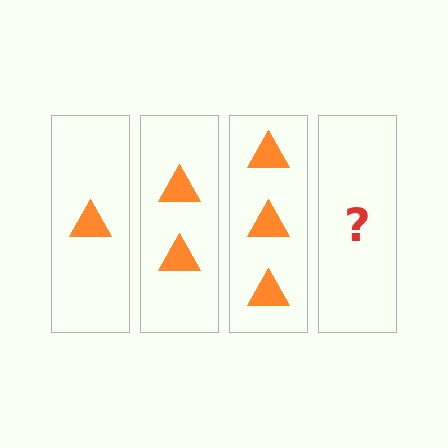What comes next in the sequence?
The next element should be 4 triangles.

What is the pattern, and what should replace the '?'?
The pattern is that each step adds one more triangle. The '?' should be 4 triangles.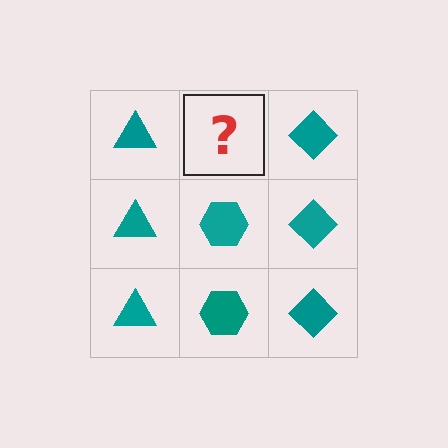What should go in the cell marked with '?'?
The missing cell should contain a teal hexagon.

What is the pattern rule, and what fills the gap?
The rule is that each column has a consistent shape. The gap should be filled with a teal hexagon.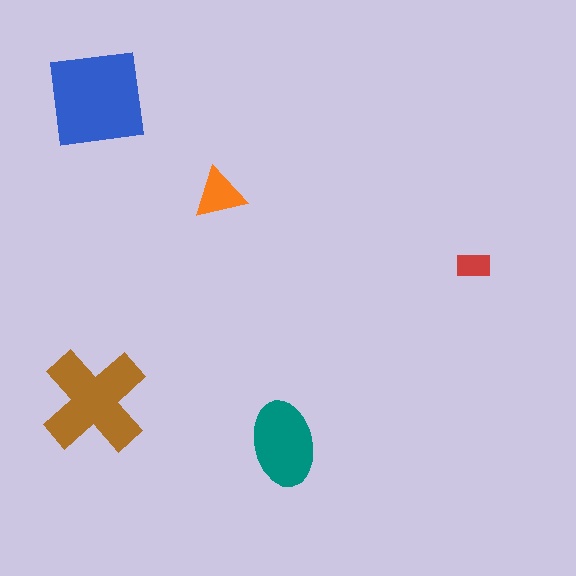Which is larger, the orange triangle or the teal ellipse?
The teal ellipse.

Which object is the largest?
The blue square.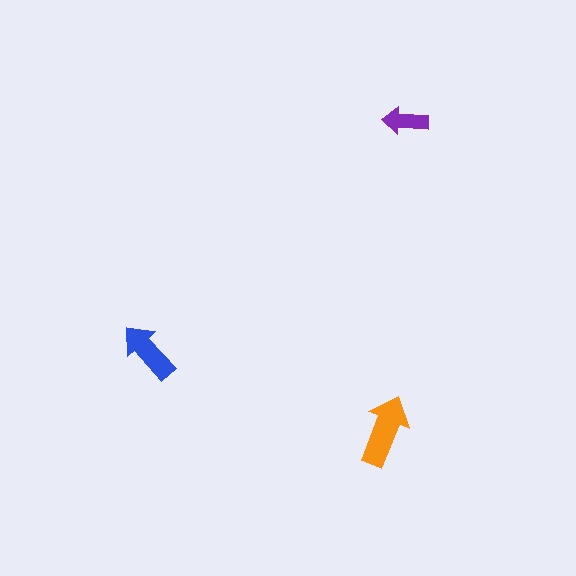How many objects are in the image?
There are 3 objects in the image.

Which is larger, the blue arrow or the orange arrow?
The orange one.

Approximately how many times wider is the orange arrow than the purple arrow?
About 1.5 times wider.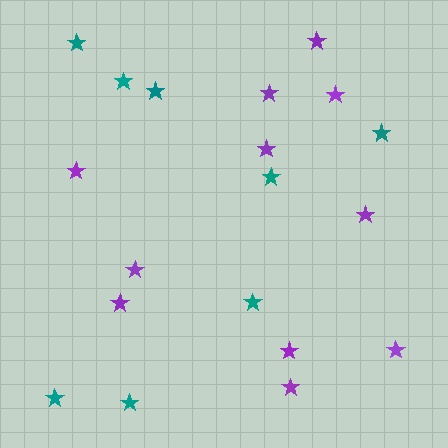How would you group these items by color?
There are 2 groups: one group of teal stars (8) and one group of purple stars (11).